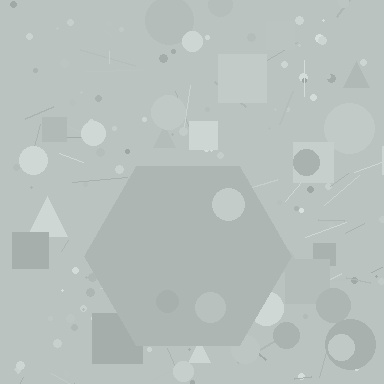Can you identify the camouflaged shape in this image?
The camouflaged shape is a hexagon.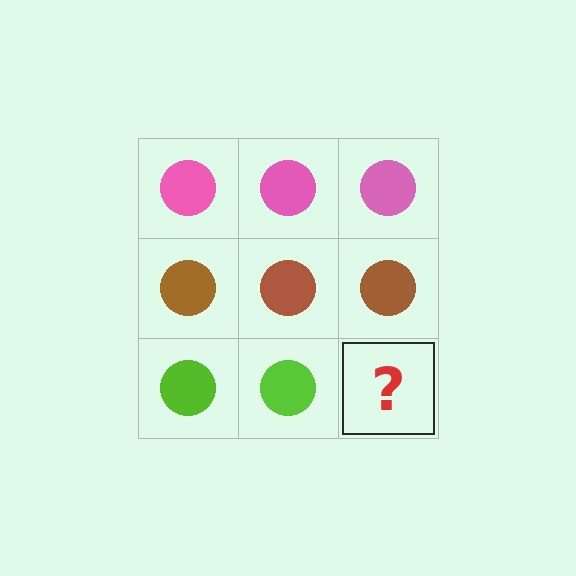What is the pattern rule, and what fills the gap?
The rule is that each row has a consistent color. The gap should be filled with a lime circle.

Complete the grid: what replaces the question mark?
The question mark should be replaced with a lime circle.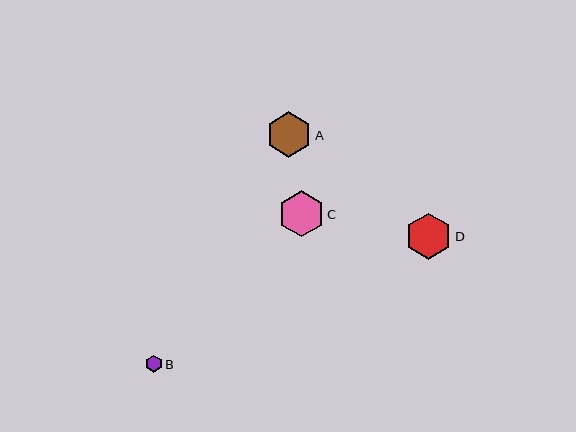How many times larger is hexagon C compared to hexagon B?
Hexagon C is approximately 2.7 times the size of hexagon B.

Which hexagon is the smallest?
Hexagon B is the smallest with a size of approximately 17 pixels.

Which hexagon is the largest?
Hexagon D is the largest with a size of approximately 46 pixels.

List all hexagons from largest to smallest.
From largest to smallest: D, C, A, B.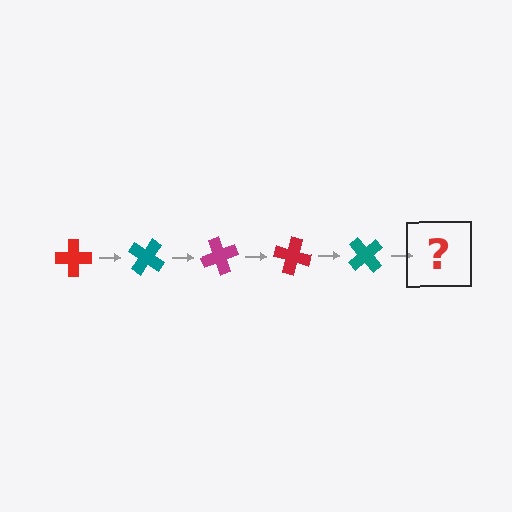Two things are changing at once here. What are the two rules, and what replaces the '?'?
The two rules are that it rotates 35 degrees each step and the color cycles through red, teal, and magenta. The '?' should be a magenta cross, rotated 175 degrees from the start.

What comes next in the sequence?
The next element should be a magenta cross, rotated 175 degrees from the start.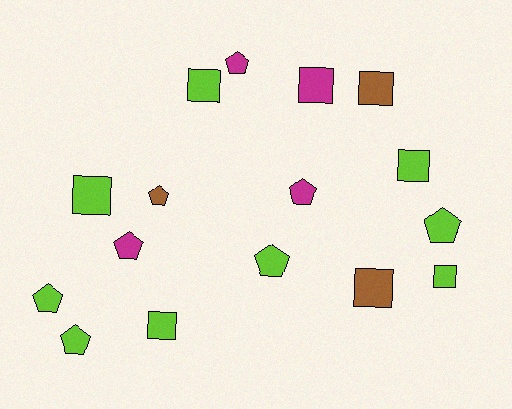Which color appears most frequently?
Lime, with 9 objects.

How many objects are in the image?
There are 16 objects.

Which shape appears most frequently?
Pentagon, with 8 objects.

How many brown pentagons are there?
There is 1 brown pentagon.